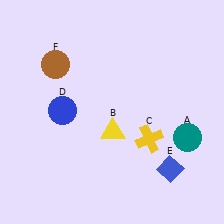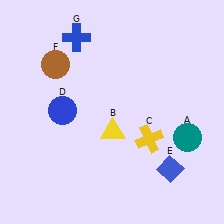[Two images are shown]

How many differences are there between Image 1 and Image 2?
There is 1 difference between the two images.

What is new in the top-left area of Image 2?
A blue cross (G) was added in the top-left area of Image 2.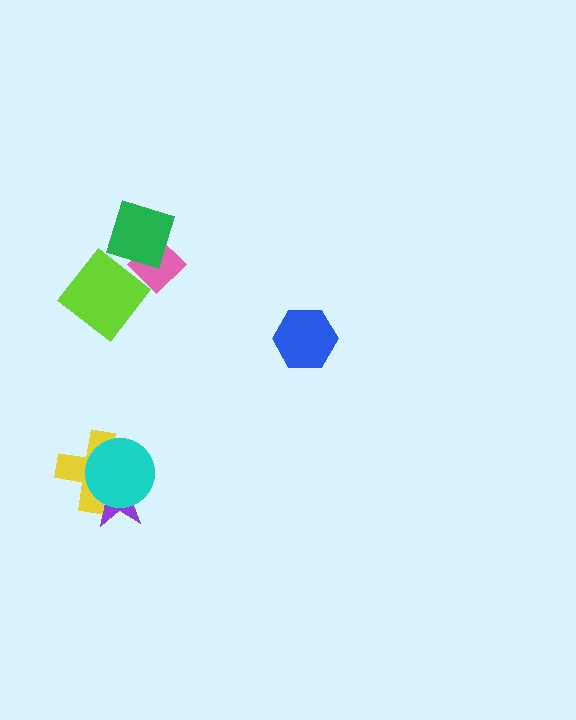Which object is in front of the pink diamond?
The green diamond is in front of the pink diamond.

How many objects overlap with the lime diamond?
0 objects overlap with the lime diamond.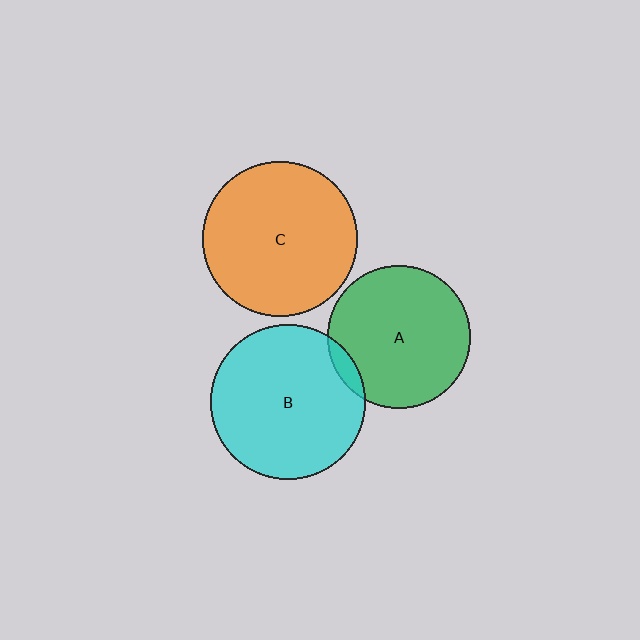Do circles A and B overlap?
Yes.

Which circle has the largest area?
Circle B (cyan).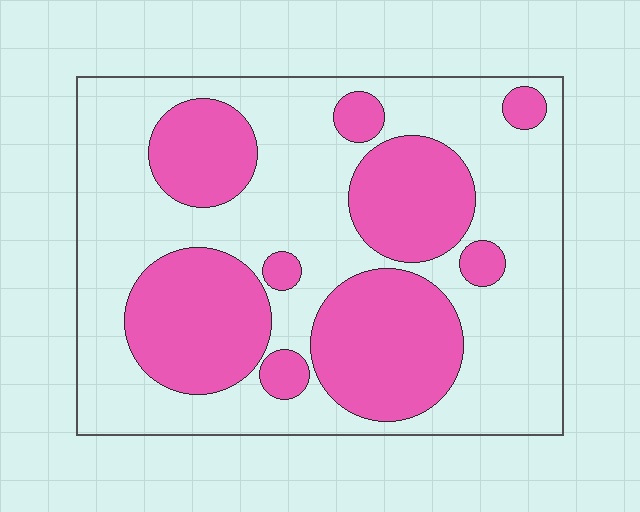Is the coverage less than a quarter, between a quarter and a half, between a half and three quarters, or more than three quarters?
Between a quarter and a half.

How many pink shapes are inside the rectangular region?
9.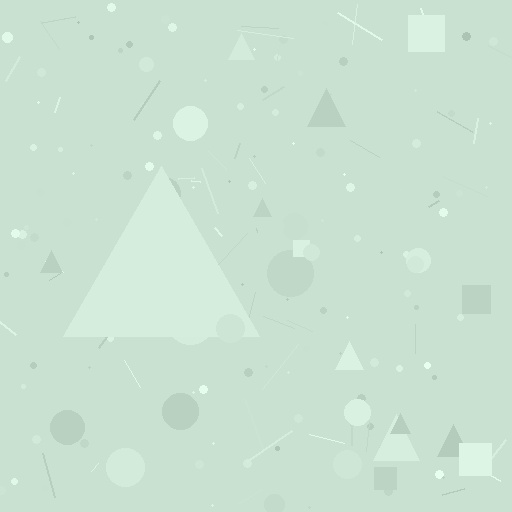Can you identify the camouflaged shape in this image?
The camouflaged shape is a triangle.